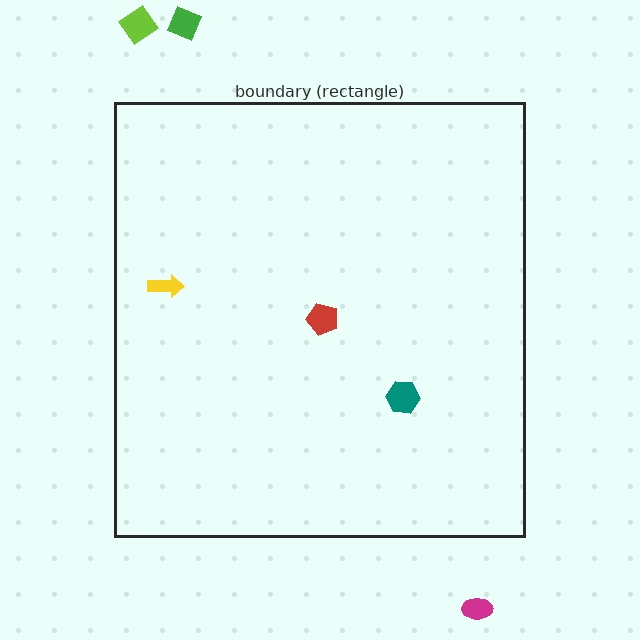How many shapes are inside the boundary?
3 inside, 3 outside.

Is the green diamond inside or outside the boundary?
Outside.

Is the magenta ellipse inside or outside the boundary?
Outside.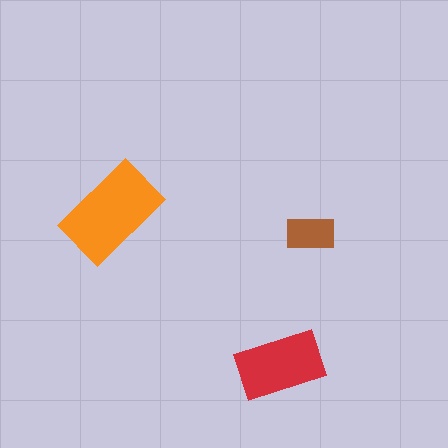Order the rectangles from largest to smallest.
the orange one, the red one, the brown one.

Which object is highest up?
The orange rectangle is topmost.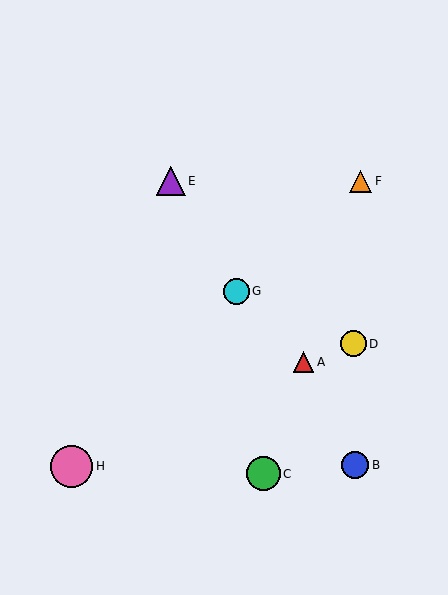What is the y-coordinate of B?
Object B is at y≈465.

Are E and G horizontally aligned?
No, E is at y≈181 and G is at y≈291.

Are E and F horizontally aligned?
Yes, both are at y≈181.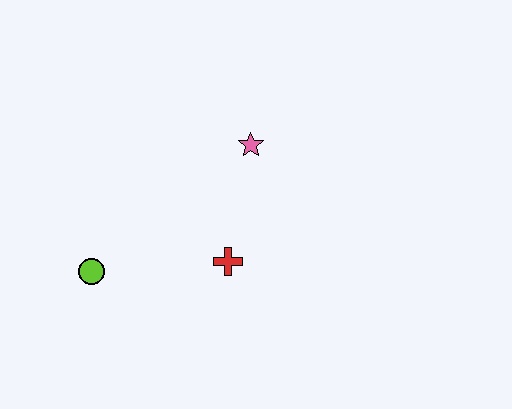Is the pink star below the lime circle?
No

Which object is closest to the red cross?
The pink star is closest to the red cross.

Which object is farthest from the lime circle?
The pink star is farthest from the lime circle.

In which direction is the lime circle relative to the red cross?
The lime circle is to the left of the red cross.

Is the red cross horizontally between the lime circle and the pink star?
Yes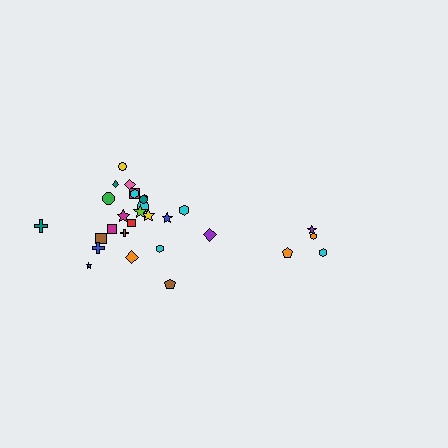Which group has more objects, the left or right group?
The left group.